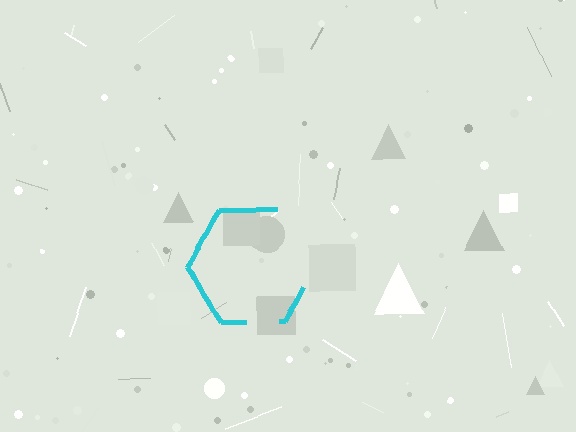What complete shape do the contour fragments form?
The contour fragments form a hexagon.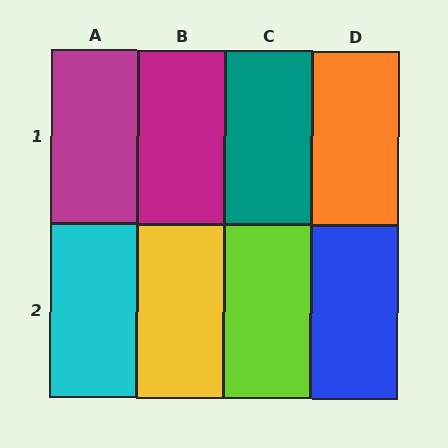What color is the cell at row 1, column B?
Magenta.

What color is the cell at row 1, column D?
Orange.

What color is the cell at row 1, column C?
Teal.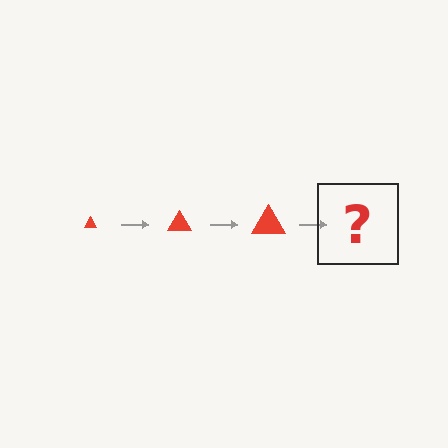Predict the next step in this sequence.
The next step is a red triangle, larger than the previous one.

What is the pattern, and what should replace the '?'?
The pattern is that the triangle gets progressively larger each step. The '?' should be a red triangle, larger than the previous one.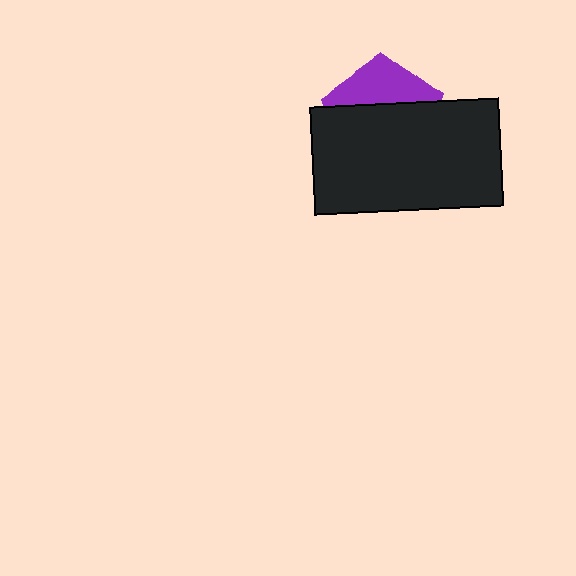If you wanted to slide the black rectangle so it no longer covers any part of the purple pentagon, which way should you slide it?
Slide it down — that is the most direct way to separate the two shapes.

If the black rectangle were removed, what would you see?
You would see the complete purple pentagon.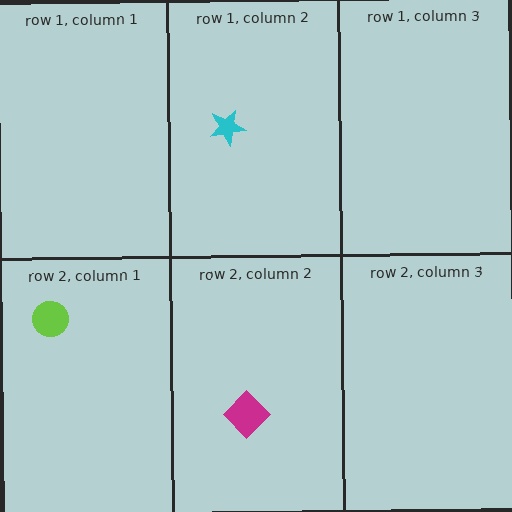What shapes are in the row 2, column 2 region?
The magenta diamond.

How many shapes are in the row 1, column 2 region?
1.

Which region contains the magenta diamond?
The row 2, column 2 region.